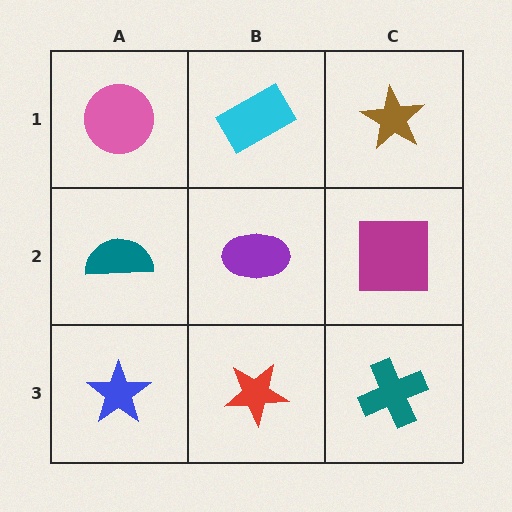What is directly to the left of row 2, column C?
A purple ellipse.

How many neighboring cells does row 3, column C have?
2.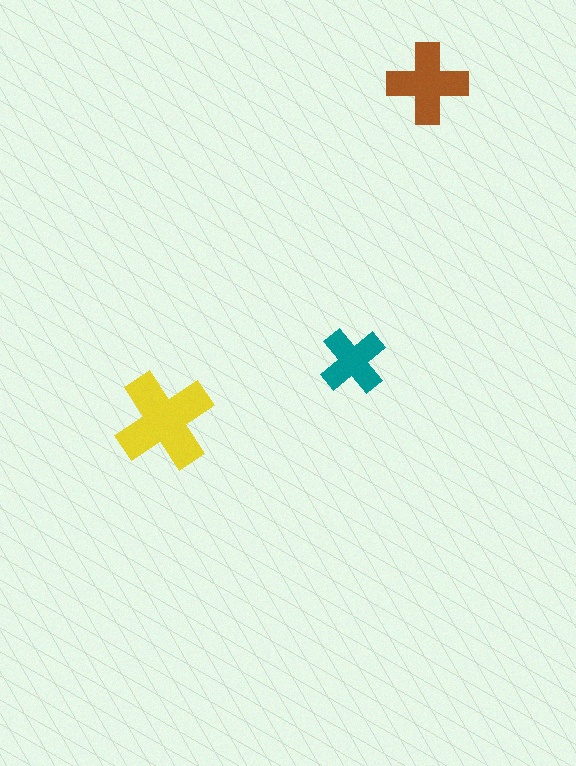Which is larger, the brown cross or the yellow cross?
The yellow one.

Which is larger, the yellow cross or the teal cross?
The yellow one.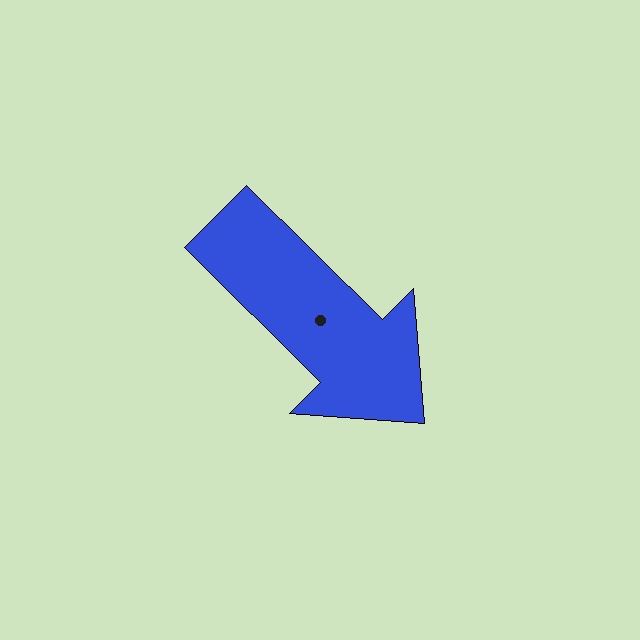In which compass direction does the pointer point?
Southeast.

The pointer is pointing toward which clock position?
Roughly 4 o'clock.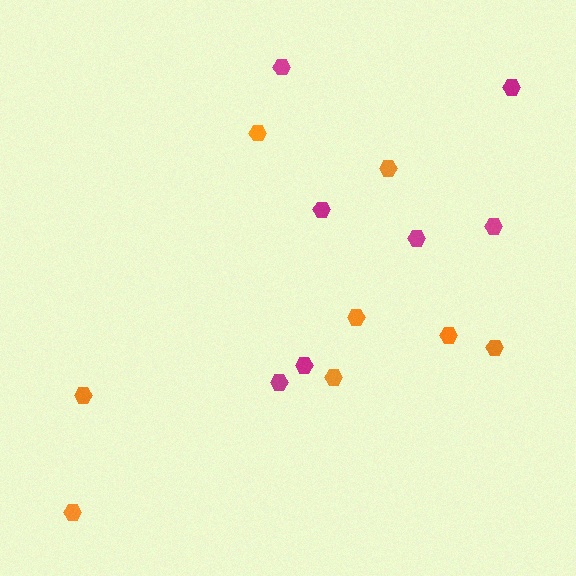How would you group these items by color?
There are 2 groups: one group of magenta hexagons (7) and one group of orange hexagons (8).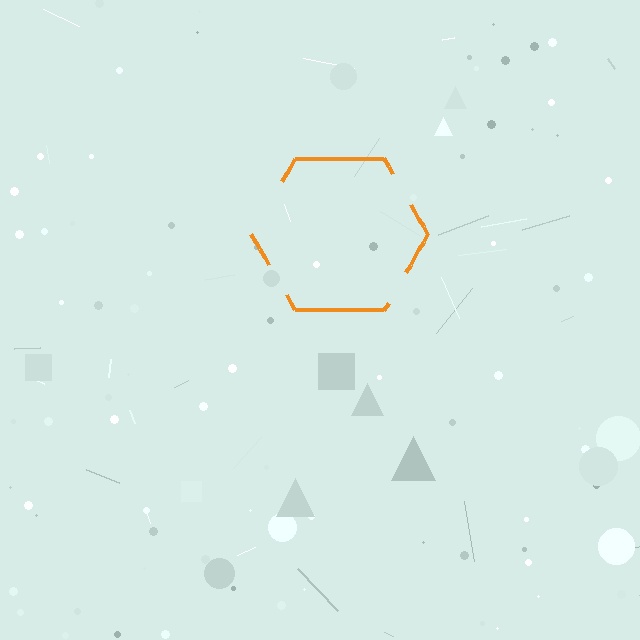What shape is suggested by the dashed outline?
The dashed outline suggests a hexagon.